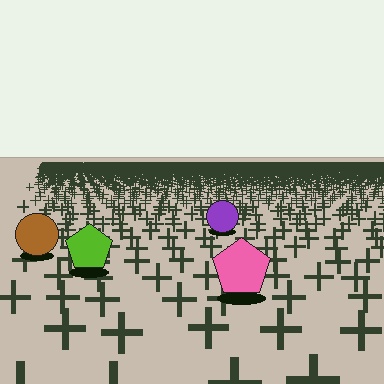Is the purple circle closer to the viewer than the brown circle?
No. The brown circle is closer — you can tell from the texture gradient: the ground texture is coarser near it.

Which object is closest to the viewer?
The pink pentagon is closest. The texture marks near it are larger and more spread out.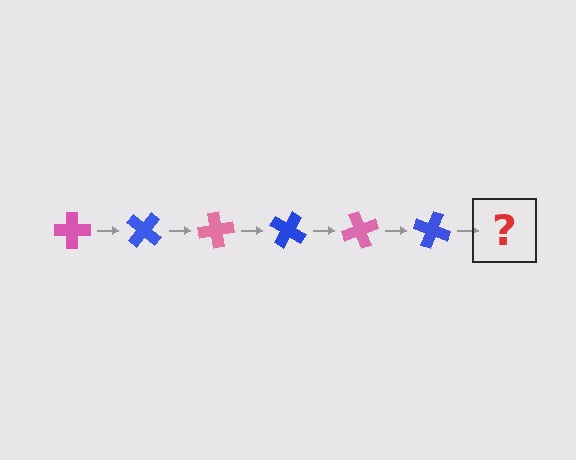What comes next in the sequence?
The next element should be a pink cross, rotated 240 degrees from the start.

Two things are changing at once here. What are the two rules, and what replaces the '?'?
The two rules are that it rotates 40 degrees each step and the color cycles through pink and blue. The '?' should be a pink cross, rotated 240 degrees from the start.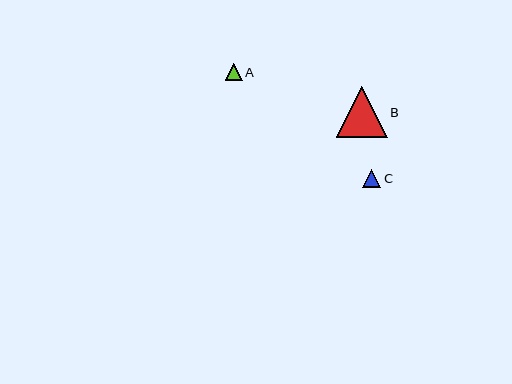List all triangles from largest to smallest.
From largest to smallest: B, C, A.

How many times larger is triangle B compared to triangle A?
Triangle B is approximately 3.0 times the size of triangle A.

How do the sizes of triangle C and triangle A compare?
Triangle C and triangle A are approximately the same size.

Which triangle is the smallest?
Triangle A is the smallest with a size of approximately 17 pixels.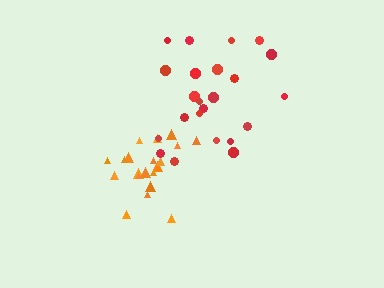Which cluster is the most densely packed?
Orange.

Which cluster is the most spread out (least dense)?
Red.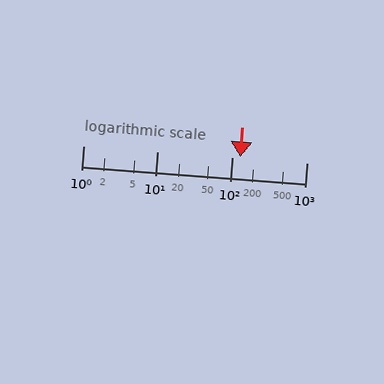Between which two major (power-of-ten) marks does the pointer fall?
The pointer is between 100 and 1000.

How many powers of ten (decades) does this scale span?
The scale spans 3 decades, from 1 to 1000.